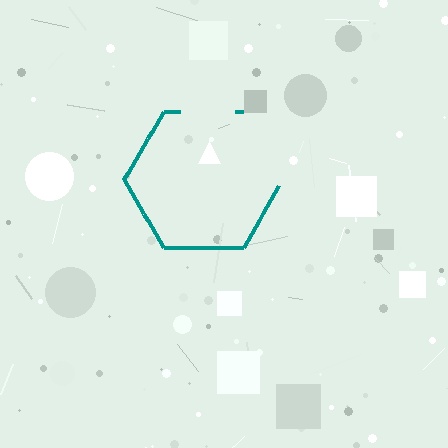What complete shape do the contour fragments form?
The contour fragments form a hexagon.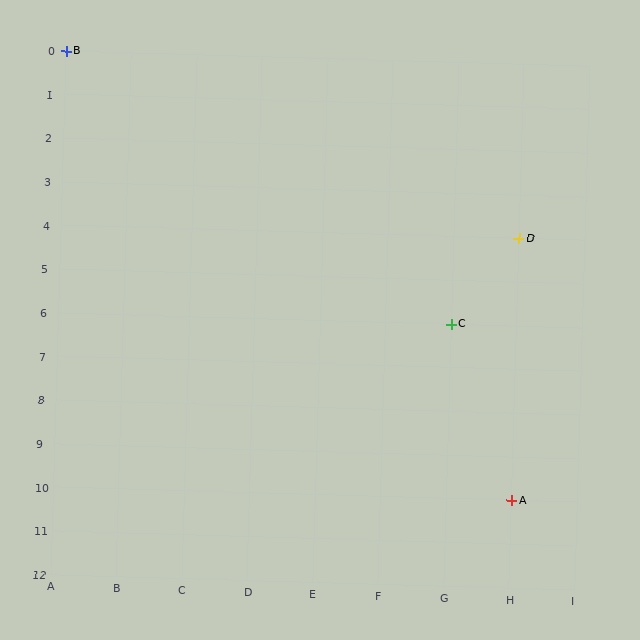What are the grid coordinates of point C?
Point C is at grid coordinates (G, 6).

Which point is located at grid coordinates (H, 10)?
Point A is at (H, 10).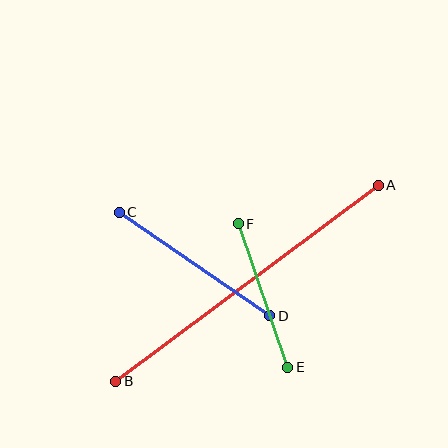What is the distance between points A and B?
The distance is approximately 328 pixels.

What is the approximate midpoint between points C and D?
The midpoint is at approximately (194, 264) pixels.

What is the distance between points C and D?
The distance is approximately 183 pixels.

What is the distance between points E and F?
The distance is approximately 152 pixels.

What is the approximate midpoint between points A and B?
The midpoint is at approximately (247, 283) pixels.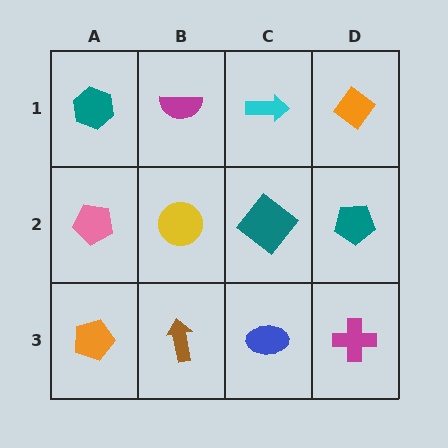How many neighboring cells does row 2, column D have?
3.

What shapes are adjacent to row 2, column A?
A teal hexagon (row 1, column A), an orange pentagon (row 3, column A), a yellow circle (row 2, column B).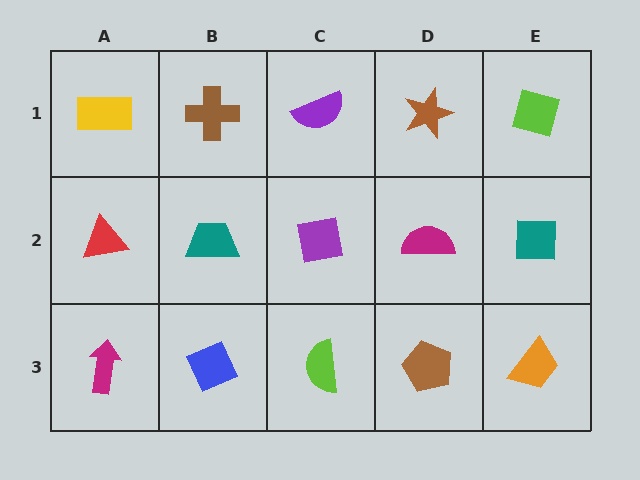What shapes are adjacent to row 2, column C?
A purple semicircle (row 1, column C), a lime semicircle (row 3, column C), a teal trapezoid (row 2, column B), a magenta semicircle (row 2, column D).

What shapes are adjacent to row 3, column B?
A teal trapezoid (row 2, column B), a magenta arrow (row 3, column A), a lime semicircle (row 3, column C).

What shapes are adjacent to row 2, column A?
A yellow rectangle (row 1, column A), a magenta arrow (row 3, column A), a teal trapezoid (row 2, column B).